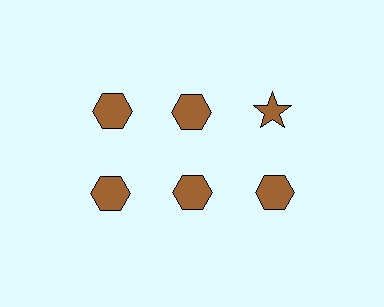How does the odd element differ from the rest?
It has a different shape: star instead of hexagon.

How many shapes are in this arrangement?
There are 6 shapes arranged in a grid pattern.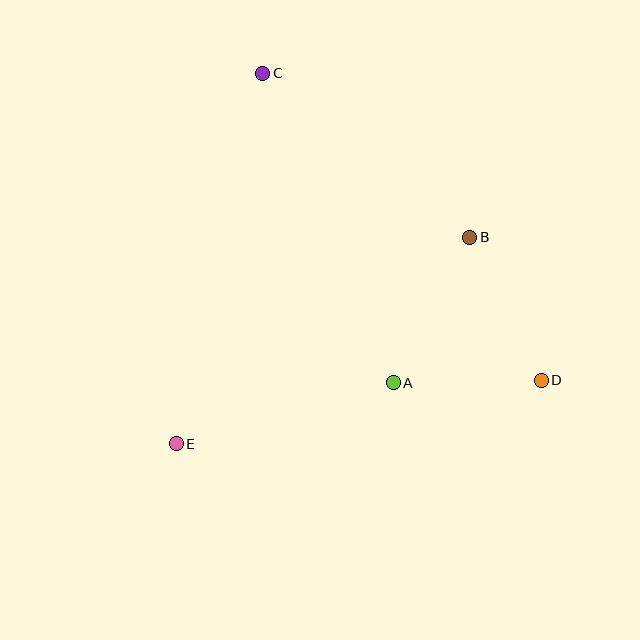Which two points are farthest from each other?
Points C and D are farthest from each other.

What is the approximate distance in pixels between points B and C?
The distance between B and C is approximately 264 pixels.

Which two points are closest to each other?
Points A and D are closest to each other.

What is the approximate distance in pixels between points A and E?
The distance between A and E is approximately 226 pixels.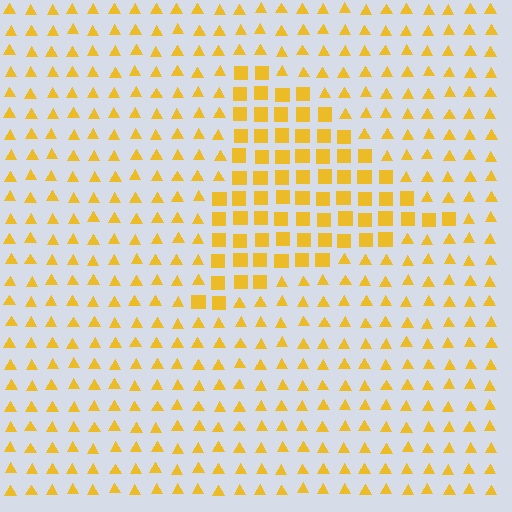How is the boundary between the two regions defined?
The boundary is defined by a change in element shape: squares inside vs. triangles outside. All elements share the same color and spacing.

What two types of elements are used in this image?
The image uses squares inside the triangle region and triangles outside it.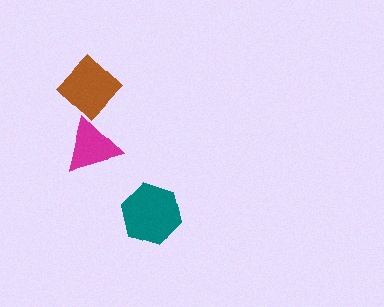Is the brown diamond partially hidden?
No, no other shape covers it.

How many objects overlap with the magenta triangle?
1 object overlaps with the magenta triangle.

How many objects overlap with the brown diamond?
1 object overlaps with the brown diamond.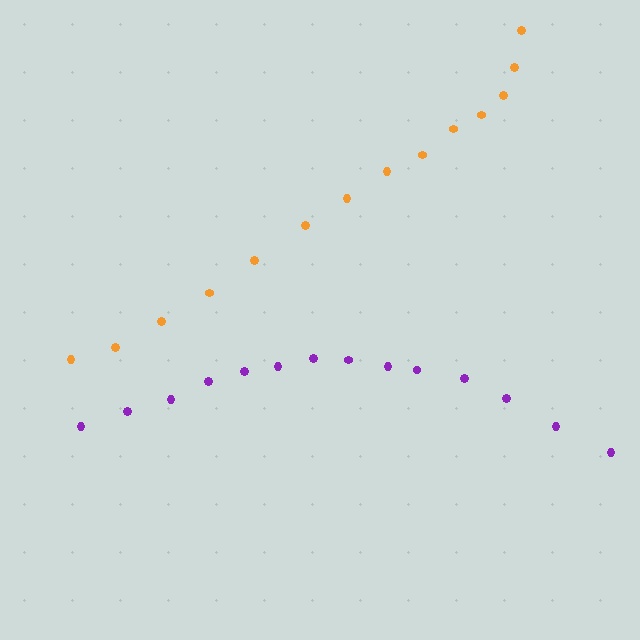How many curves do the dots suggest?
There are 2 distinct paths.